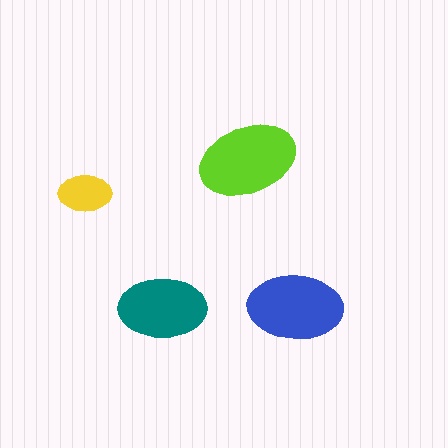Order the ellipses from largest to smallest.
the lime one, the blue one, the teal one, the yellow one.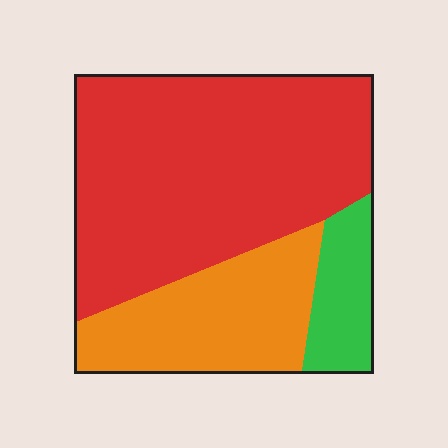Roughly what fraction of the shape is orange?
Orange covers 27% of the shape.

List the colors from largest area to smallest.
From largest to smallest: red, orange, green.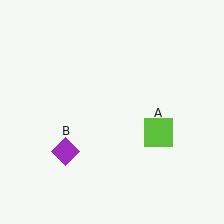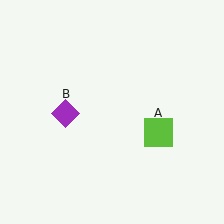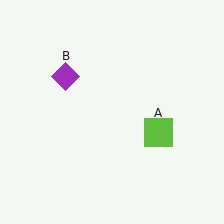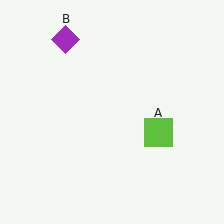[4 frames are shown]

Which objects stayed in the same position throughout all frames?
Lime square (object A) remained stationary.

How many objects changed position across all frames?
1 object changed position: purple diamond (object B).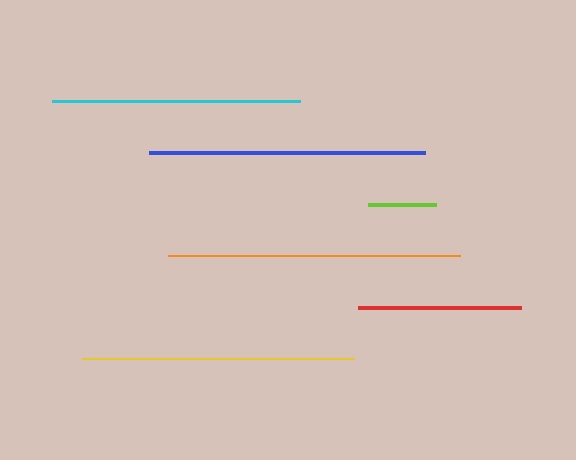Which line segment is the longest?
The orange line is the longest at approximately 291 pixels.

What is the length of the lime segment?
The lime segment is approximately 69 pixels long.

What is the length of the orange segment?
The orange segment is approximately 291 pixels long.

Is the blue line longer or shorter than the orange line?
The orange line is longer than the blue line.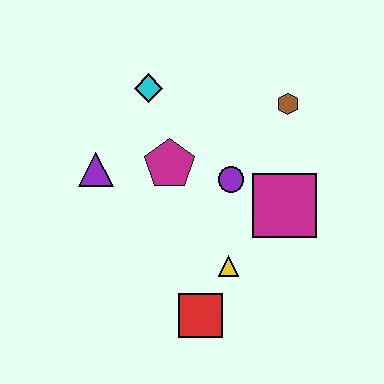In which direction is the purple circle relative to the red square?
The purple circle is above the red square.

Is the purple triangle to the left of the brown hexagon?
Yes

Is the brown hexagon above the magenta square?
Yes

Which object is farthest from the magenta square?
The purple triangle is farthest from the magenta square.